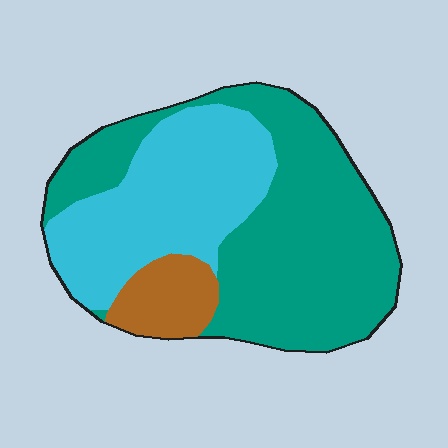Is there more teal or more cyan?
Teal.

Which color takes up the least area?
Brown, at roughly 10%.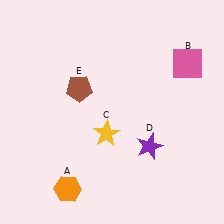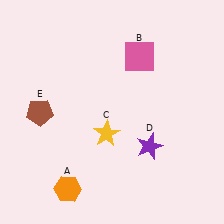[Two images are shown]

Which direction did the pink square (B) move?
The pink square (B) moved left.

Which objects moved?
The objects that moved are: the pink square (B), the brown pentagon (E).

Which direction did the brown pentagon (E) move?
The brown pentagon (E) moved left.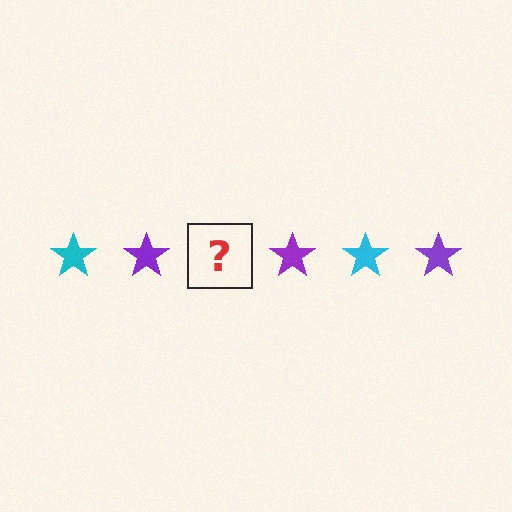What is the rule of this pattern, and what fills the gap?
The rule is that the pattern cycles through cyan, purple stars. The gap should be filled with a cyan star.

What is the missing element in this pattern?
The missing element is a cyan star.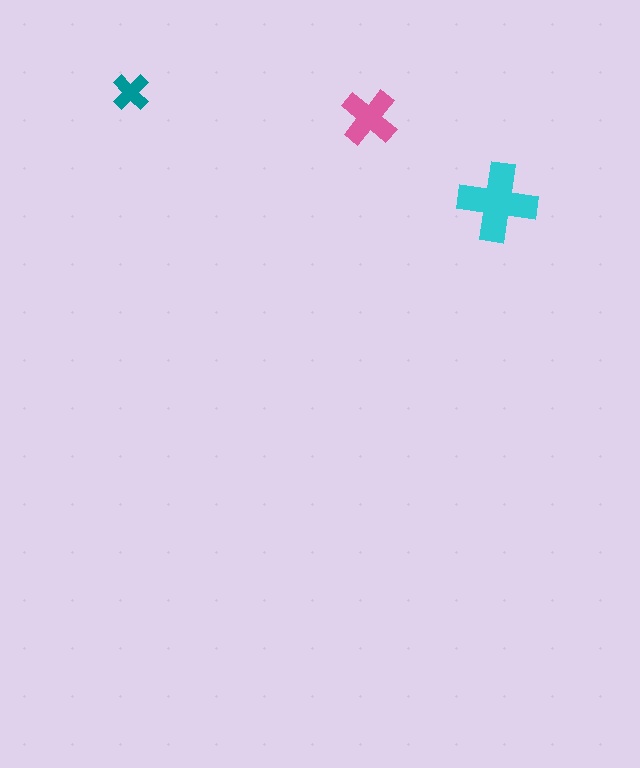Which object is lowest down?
The cyan cross is bottommost.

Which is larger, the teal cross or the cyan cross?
The cyan one.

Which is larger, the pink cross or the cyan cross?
The cyan one.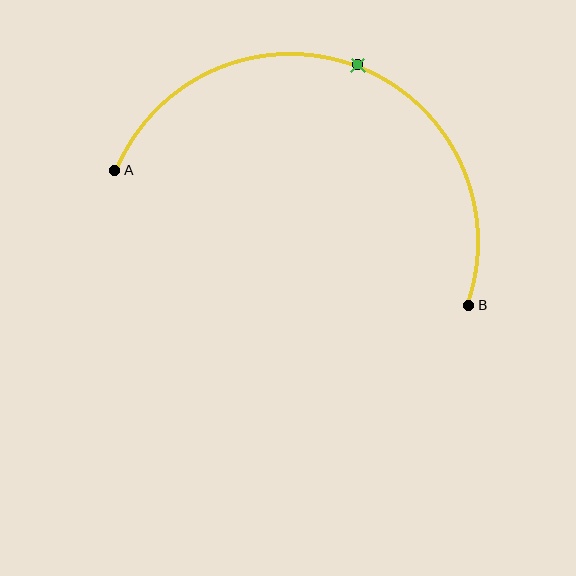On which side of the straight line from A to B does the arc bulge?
The arc bulges above the straight line connecting A and B.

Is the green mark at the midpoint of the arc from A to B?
Yes. The green mark lies on the arc at equal arc-length from both A and B — it is the arc midpoint.